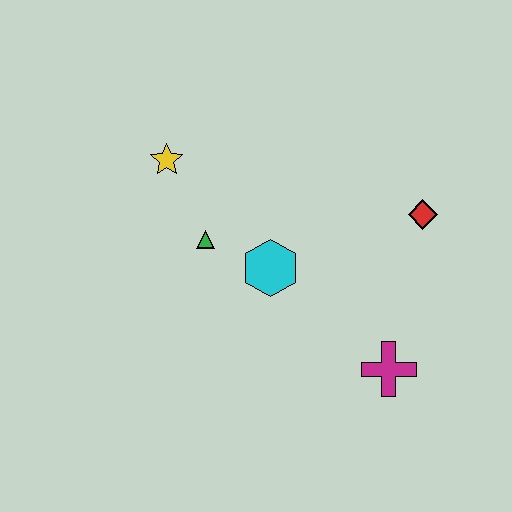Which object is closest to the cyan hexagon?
The green triangle is closest to the cyan hexagon.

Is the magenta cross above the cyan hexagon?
No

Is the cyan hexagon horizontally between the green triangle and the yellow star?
No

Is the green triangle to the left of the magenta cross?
Yes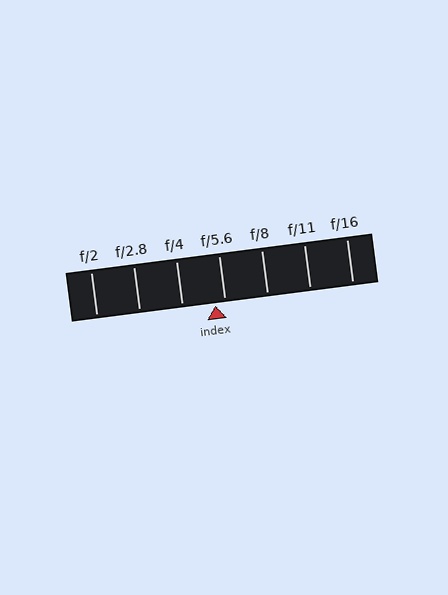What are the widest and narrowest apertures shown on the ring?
The widest aperture shown is f/2 and the narrowest is f/16.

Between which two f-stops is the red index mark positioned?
The index mark is between f/4 and f/5.6.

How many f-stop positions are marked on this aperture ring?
There are 7 f-stop positions marked.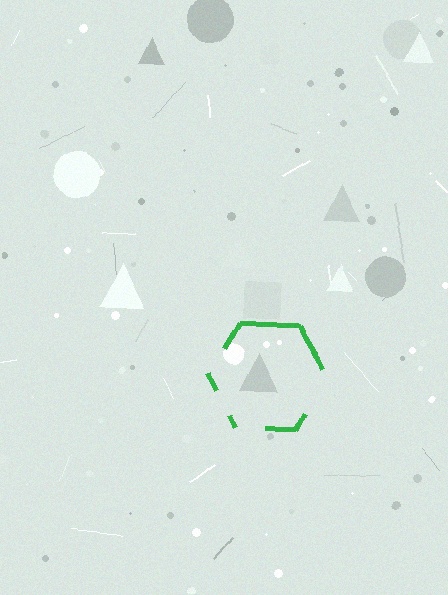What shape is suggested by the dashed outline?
The dashed outline suggests a hexagon.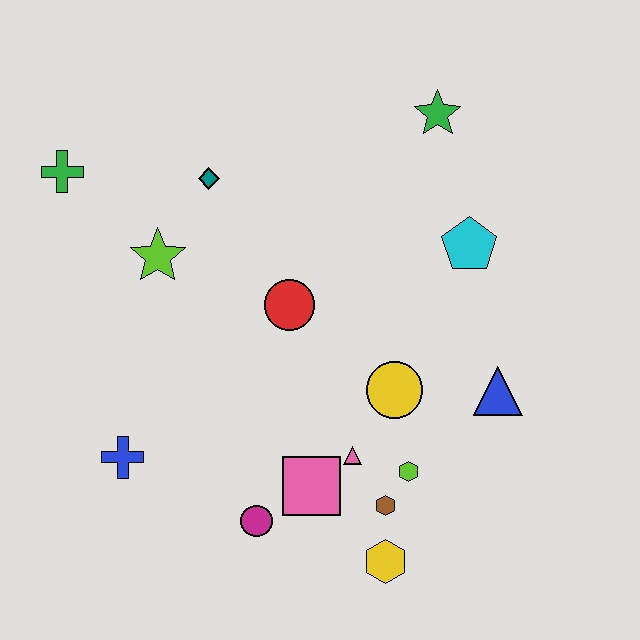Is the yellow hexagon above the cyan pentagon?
No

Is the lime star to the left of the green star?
Yes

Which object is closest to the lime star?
The teal diamond is closest to the lime star.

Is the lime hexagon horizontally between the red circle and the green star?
Yes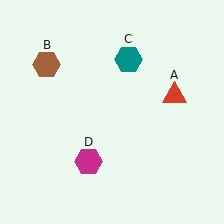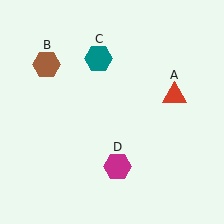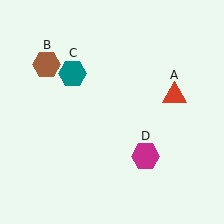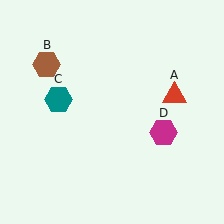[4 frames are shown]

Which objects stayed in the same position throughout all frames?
Red triangle (object A) and brown hexagon (object B) remained stationary.